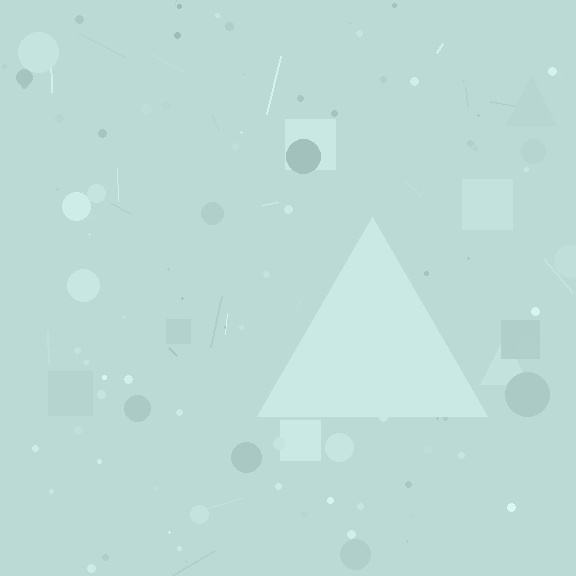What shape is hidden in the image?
A triangle is hidden in the image.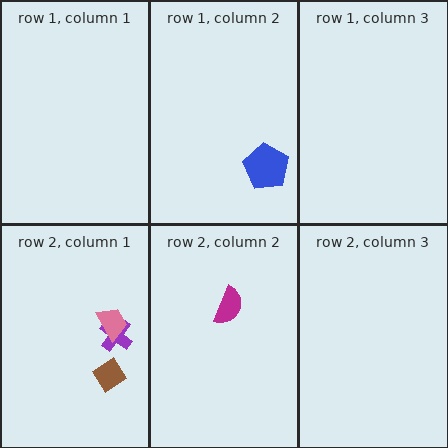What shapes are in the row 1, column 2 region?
The blue pentagon.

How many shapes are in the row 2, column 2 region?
1.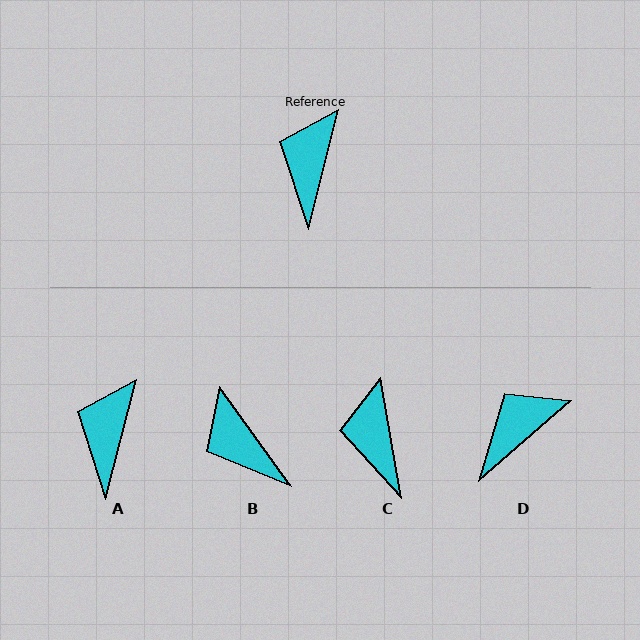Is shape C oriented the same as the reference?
No, it is off by about 24 degrees.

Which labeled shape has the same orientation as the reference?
A.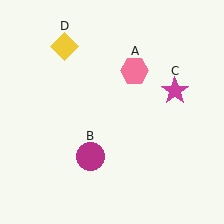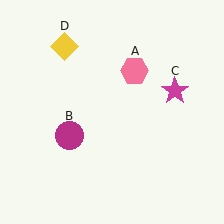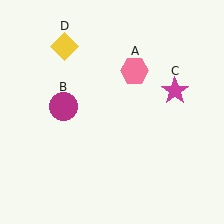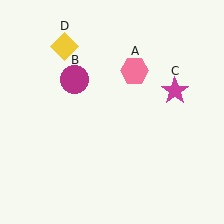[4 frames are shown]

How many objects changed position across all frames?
1 object changed position: magenta circle (object B).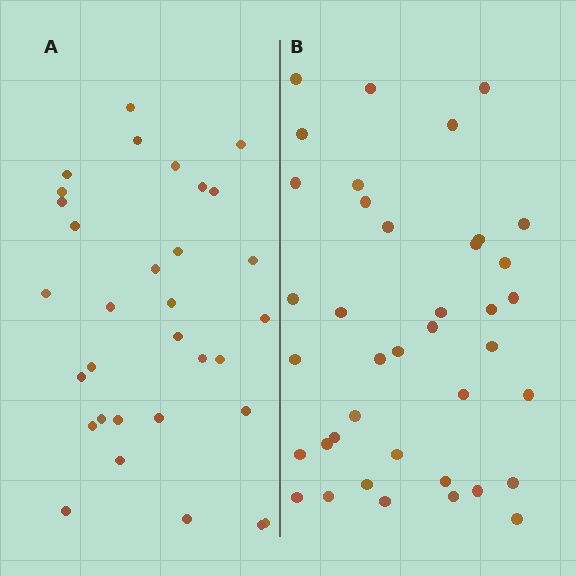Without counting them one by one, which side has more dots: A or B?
Region B (the right region) has more dots.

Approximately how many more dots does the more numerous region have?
Region B has roughly 8 or so more dots than region A.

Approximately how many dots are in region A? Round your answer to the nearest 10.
About 30 dots. (The exact count is 32, which rounds to 30.)